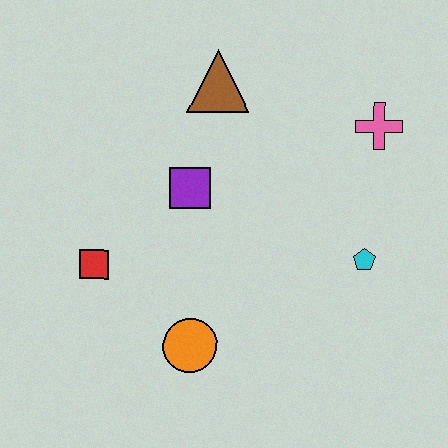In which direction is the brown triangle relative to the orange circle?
The brown triangle is above the orange circle.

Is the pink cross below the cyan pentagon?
No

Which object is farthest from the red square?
The pink cross is farthest from the red square.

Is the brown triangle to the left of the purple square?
No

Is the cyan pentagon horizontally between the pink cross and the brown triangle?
Yes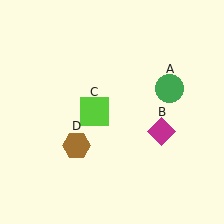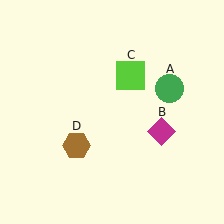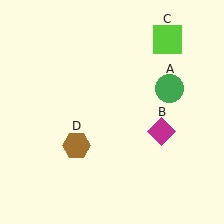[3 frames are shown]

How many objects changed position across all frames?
1 object changed position: lime square (object C).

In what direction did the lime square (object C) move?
The lime square (object C) moved up and to the right.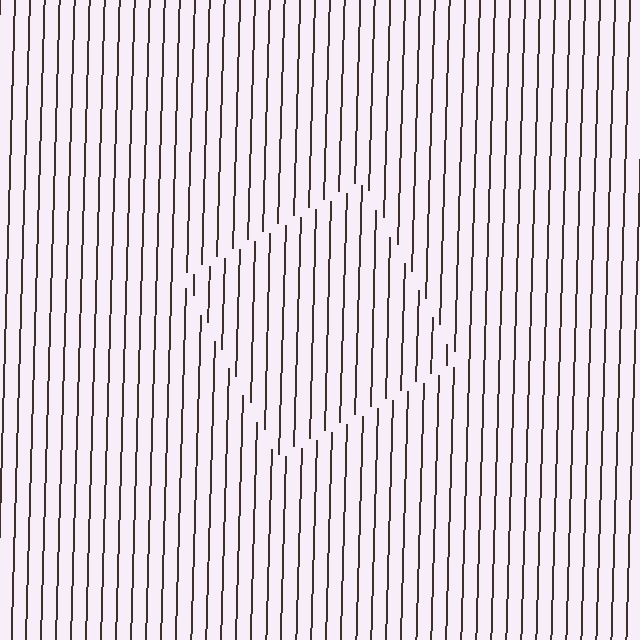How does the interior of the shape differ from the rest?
The interior of the shape contains the same grating, shifted by half a period — the contour is defined by the phase discontinuity where line-ends from the inner and outer gratings abut.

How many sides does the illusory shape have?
4 sides — the line-ends trace a square.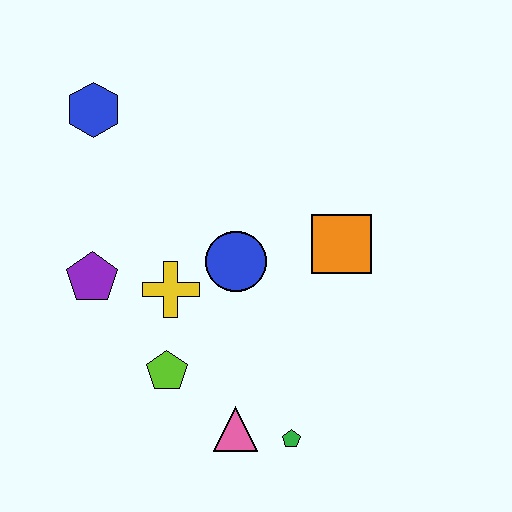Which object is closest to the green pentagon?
The pink triangle is closest to the green pentagon.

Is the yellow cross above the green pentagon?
Yes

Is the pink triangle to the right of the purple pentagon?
Yes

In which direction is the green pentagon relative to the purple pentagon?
The green pentagon is to the right of the purple pentagon.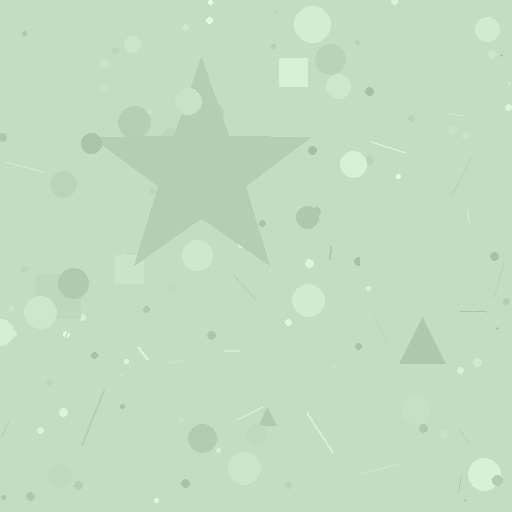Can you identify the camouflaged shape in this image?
The camouflaged shape is a star.